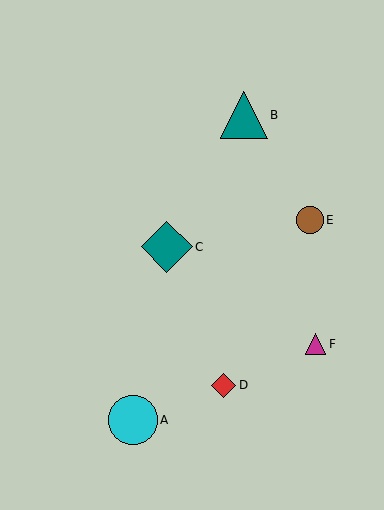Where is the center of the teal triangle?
The center of the teal triangle is at (244, 115).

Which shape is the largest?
The teal diamond (labeled C) is the largest.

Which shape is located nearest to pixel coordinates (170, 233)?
The teal diamond (labeled C) at (167, 247) is nearest to that location.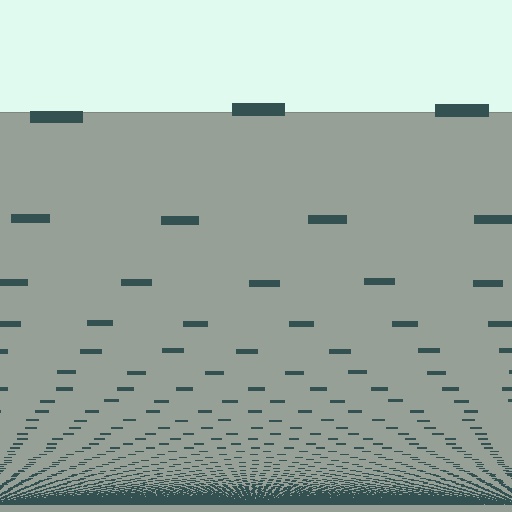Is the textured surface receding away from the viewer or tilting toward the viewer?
The surface appears to tilt toward the viewer. Texture elements get larger and sparser toward the top.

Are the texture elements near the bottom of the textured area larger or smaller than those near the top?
Smaller. The gradient is inverted — elements near the bottom are smaller and denser.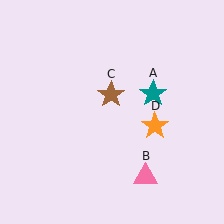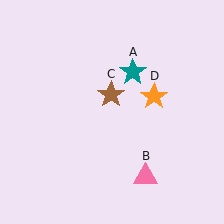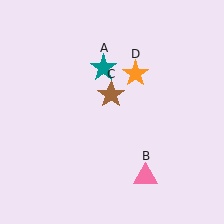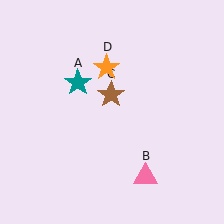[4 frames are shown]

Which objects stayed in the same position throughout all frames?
Pink triangle (object B) and brown star (object C) remained stationary.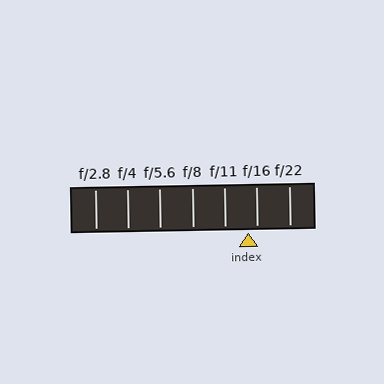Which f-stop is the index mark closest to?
The index mark is closest to f/16.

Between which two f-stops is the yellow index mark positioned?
The index mark is between f/11 and f/16.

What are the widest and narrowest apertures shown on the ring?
The widest aperture shown is f/2.8 and the narrowest is f/22.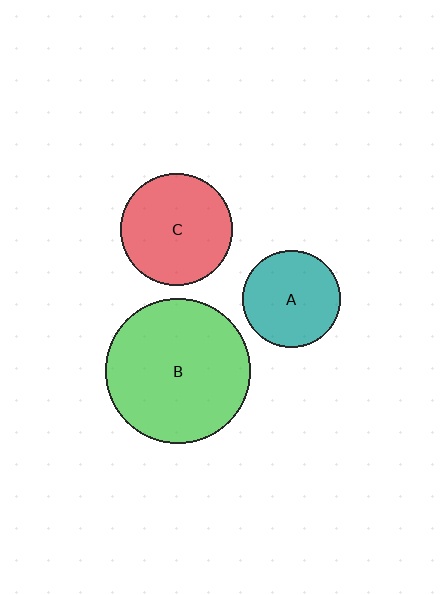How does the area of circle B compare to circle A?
Approximately 2.2 times.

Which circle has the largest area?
Circle B (green).